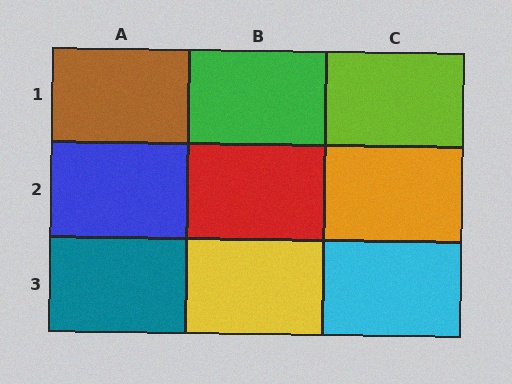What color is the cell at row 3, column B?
Yellow.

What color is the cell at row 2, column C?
Orange.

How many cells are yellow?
1 cell is yellow.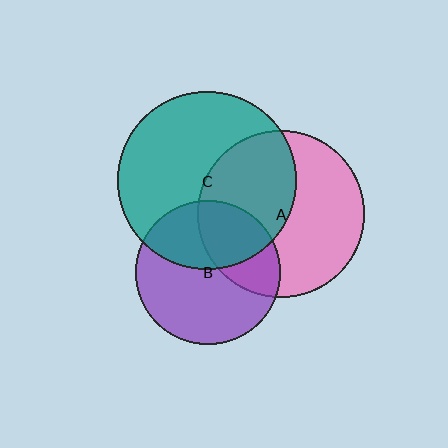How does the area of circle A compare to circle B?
Approximately 1.3 times.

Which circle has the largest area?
Circle C (teal).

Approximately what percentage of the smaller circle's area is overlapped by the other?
Approximately 35%.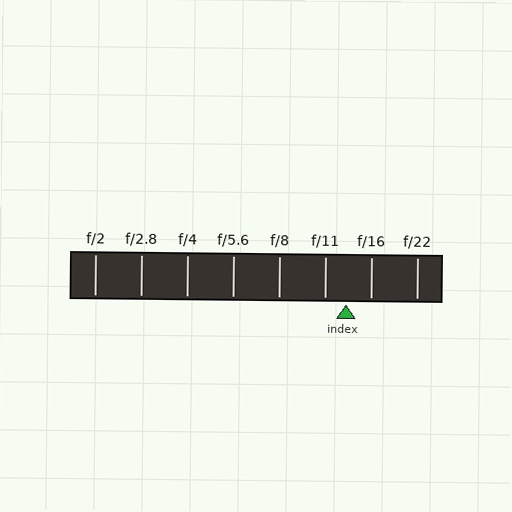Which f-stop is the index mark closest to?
The index mark is closest to f/11.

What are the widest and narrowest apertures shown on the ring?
The widest aperture shown is f/2 and the narrowest is f/22.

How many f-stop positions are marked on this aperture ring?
There are 8 f-stop positions marked.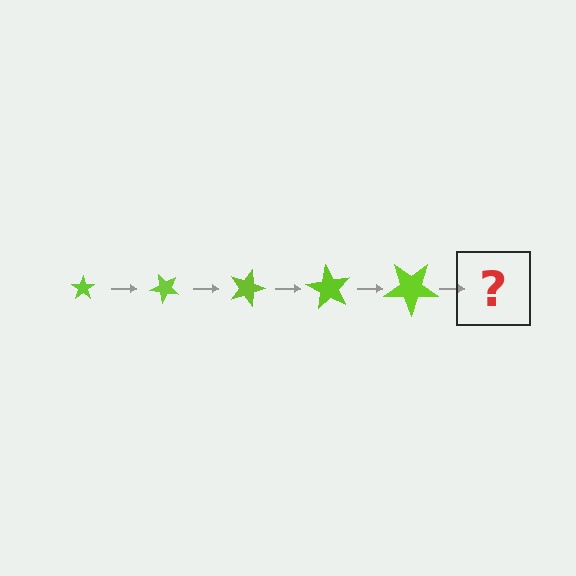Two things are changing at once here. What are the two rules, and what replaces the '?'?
The two rules are that the star grows larger each step and it rotates 45 degrees each step. The '?' should be a star, larger than the previous one and rotated 225 degrees from the start.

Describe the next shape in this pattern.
It should be a star, larger than the previous one and rotated 225 degrees from the start.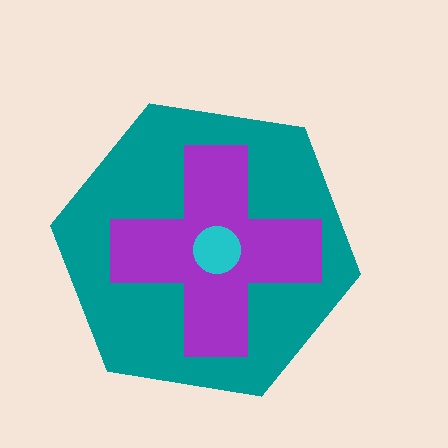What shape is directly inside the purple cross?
The cyan circle.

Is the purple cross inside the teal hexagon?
Yes.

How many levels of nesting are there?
3.